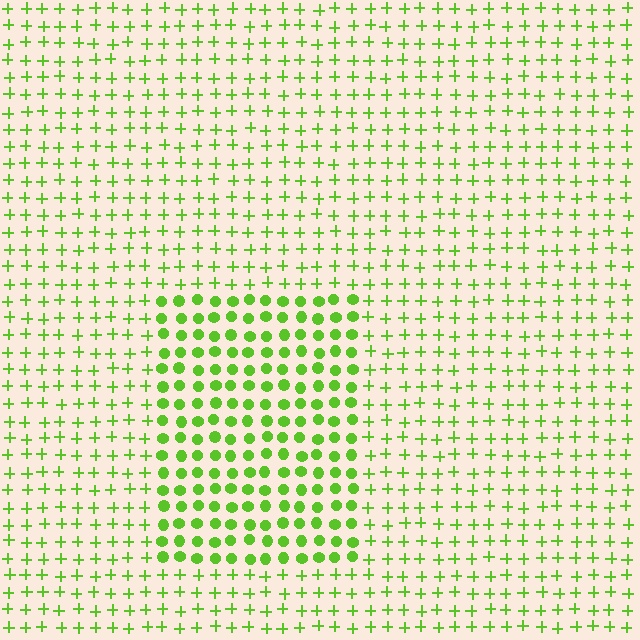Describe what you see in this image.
The image is filled with small lime elements arranged in a uniform grid. A rectangle-shaped region contains circles, while the surrounding area contains plus signs. The boundary is defined purely by the change in element shape.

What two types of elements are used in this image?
The image uses circles inside the rectangle region and plus signs outside it.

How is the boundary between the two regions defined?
The boundary is defined by a change in element shape: circles inside vs. plus signs outside. All elements share the same color and spacing.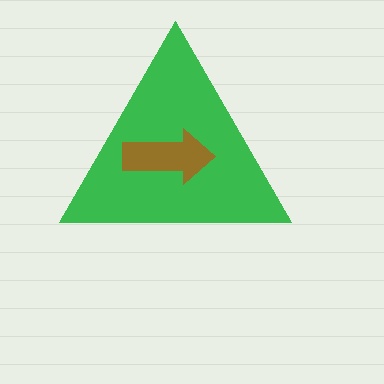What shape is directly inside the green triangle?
The brown arrow.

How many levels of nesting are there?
2.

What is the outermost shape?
The green triangle.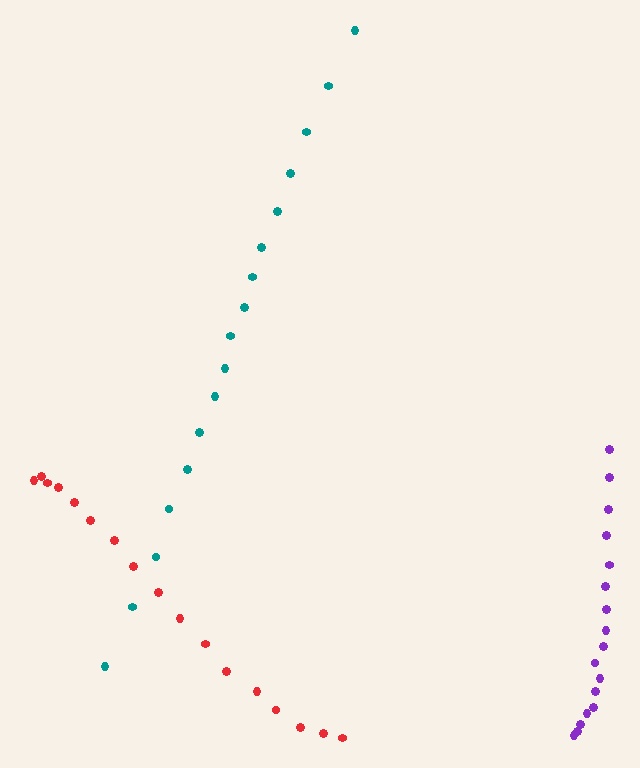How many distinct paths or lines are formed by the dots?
There are 3 distinct paths.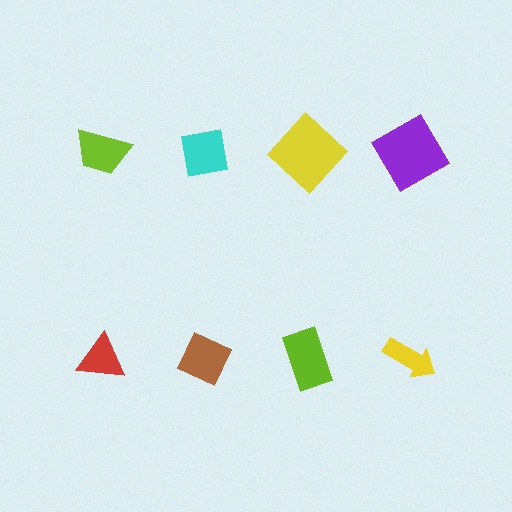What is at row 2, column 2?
A brown diamond.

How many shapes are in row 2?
4 shapes.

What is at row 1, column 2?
A cyan square.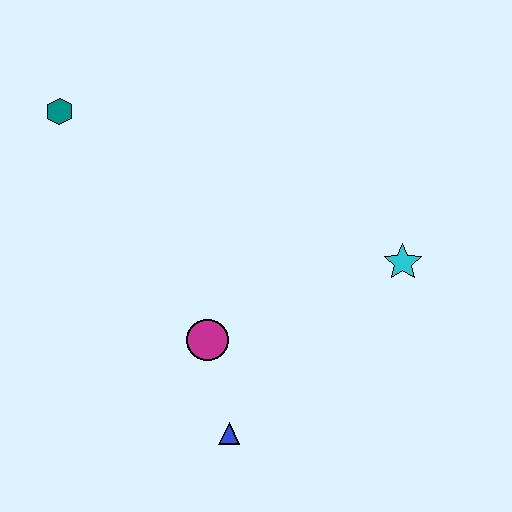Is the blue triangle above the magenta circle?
No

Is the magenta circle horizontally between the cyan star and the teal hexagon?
Yes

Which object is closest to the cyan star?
The magenta circle is closest to the cyan star.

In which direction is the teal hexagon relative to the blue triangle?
The teal hexagon is above the blue triangle.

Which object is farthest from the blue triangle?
The teal hexagon is farthest from the blue triangle.